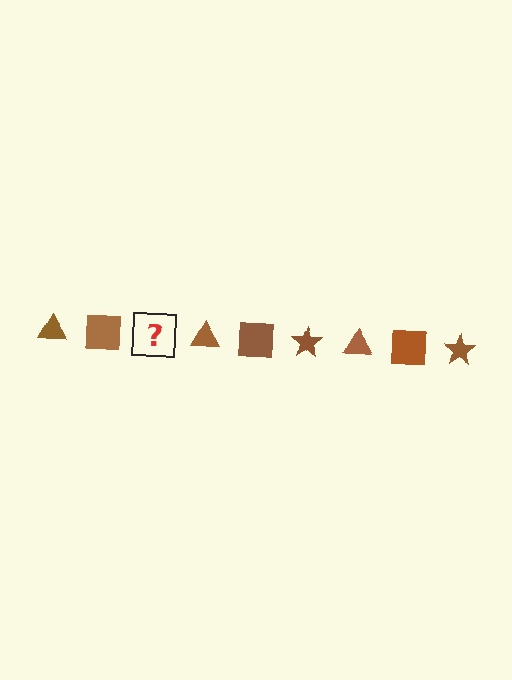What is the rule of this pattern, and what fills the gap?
The rule is that the pattern cycles through triangle, square, star shapes in brown. The gap should be filled with a brown star.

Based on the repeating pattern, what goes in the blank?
The blank should be a brown star.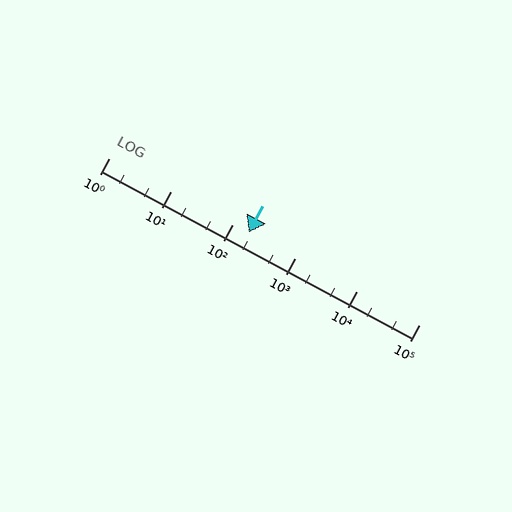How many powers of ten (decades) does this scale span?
The scale spans 5 decades, from 1 to 100000.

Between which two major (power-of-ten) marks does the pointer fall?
The pointer is between 100 and 1000.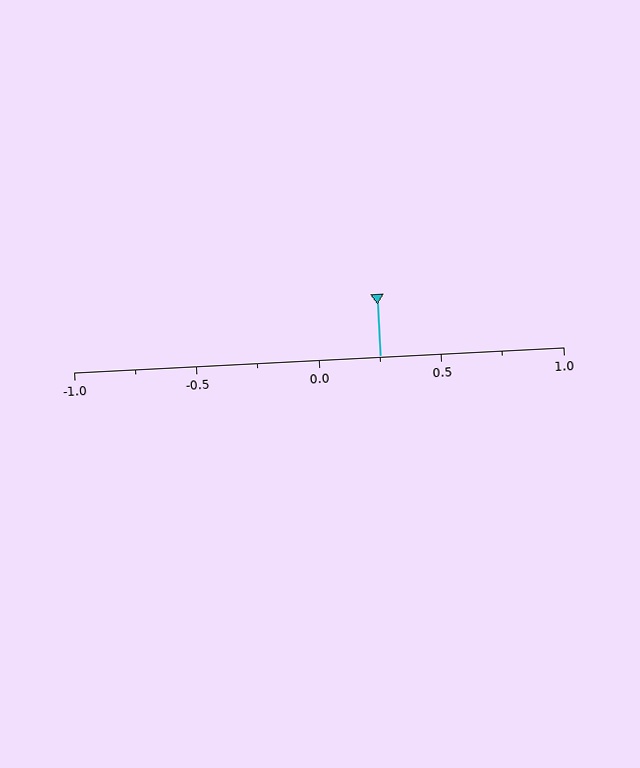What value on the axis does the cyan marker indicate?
The marker indicates approximately 0.25.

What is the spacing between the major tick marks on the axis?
The major ticks are spaced 0.5 apart.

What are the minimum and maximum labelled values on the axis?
The axis runs from -1.0 to 1.0.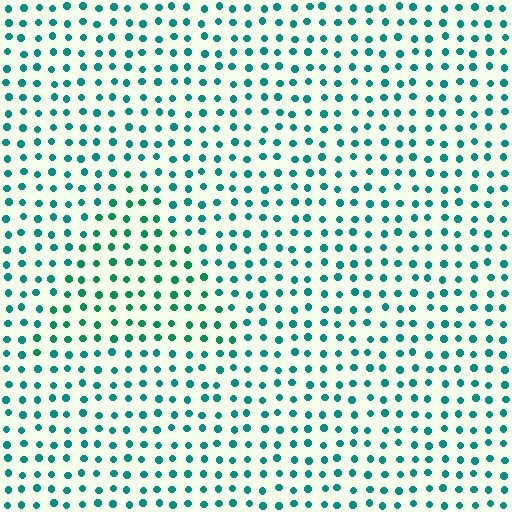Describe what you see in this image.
The image is filled with small teal elements in a uniform arrangement. A triangle-shaped region is visible where the elements are tinted to a slightly different hue, forming a subtle color boundary.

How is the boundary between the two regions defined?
The boundary is defined purely by a slight shift in hue (about 19 degrees). Spacing, size, and orientation are identical on both sides.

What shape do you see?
I see a triangle.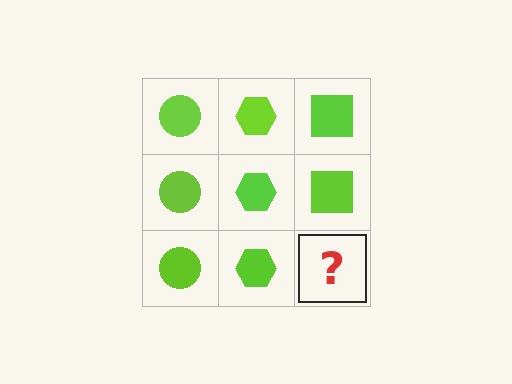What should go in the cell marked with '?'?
The missing cell should contain a lime square.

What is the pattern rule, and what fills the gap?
The rule is that each column has a consistent shape. The gap should be filled with a lime square.